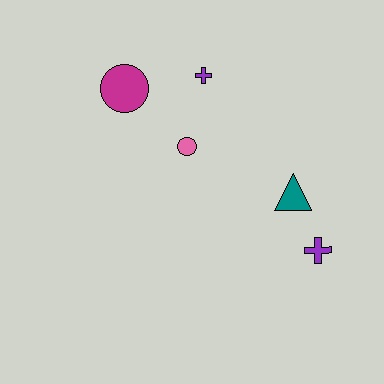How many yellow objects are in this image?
There are no yellow objects.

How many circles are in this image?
There are 2 circles.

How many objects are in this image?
There are 5 objects.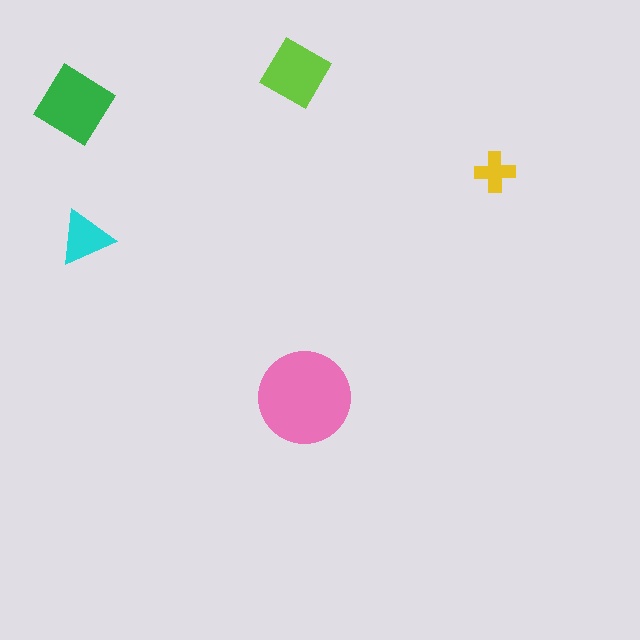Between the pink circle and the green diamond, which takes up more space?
The pink circle.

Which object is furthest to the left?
The green diamond is leftmost.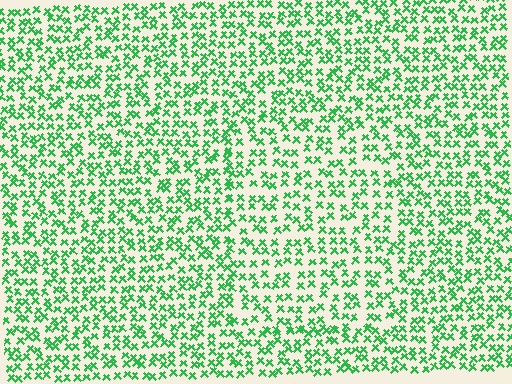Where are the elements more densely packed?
The elements are more densely packed outside the rectangle boundary.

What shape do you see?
I see a rectangle.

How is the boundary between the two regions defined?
The boundary is defined by a change in element density (approximately 1.4x ratio). All elements are the same color, size, and shape.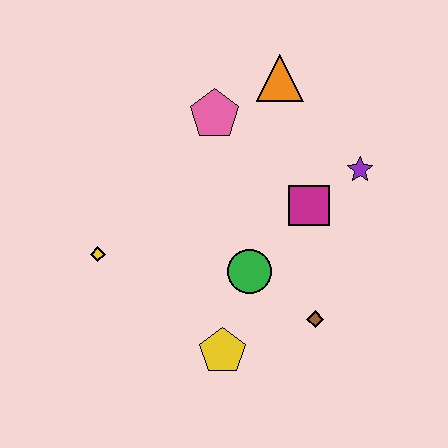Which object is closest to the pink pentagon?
The orange triangle is closest to the pink pentagon.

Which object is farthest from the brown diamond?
The orange triangle is farthest from the brown diamond.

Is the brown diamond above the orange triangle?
No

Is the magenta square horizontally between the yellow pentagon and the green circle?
No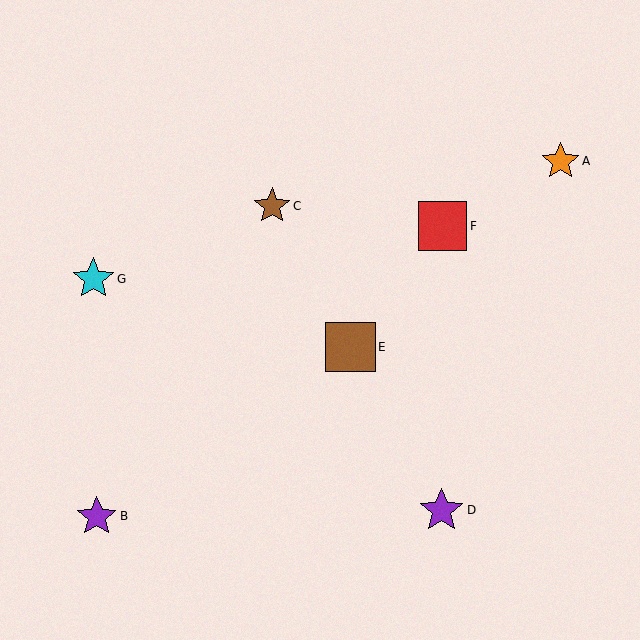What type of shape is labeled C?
Shape C is a brown star.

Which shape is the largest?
The brown square (labeled E) is the largest.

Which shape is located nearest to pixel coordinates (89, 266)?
The cyan star (labeled G) at (93, 279) is nearest to that location.